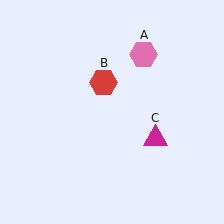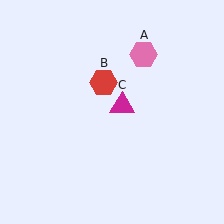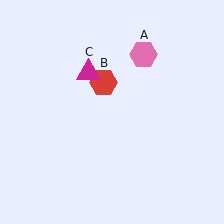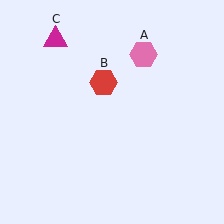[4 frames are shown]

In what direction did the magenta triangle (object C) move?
The magenta triangle (object C) moved up and to the left.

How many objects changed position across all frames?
1 object changed position: magenta triangle (object C).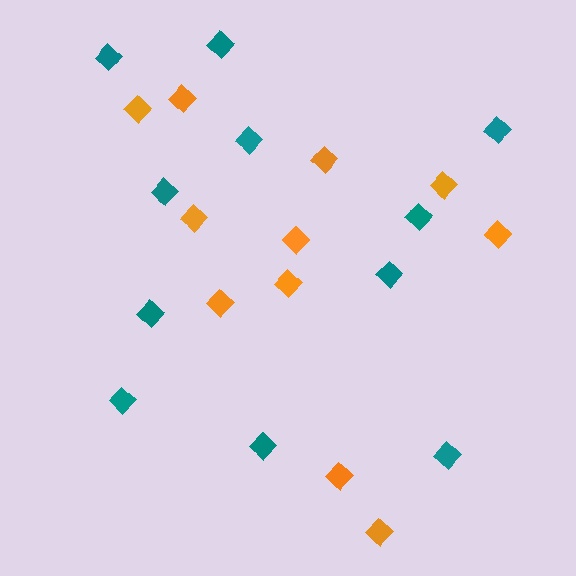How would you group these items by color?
There are 2 groups: one group of orange diamonds (11) and one group of teal diamonds (11).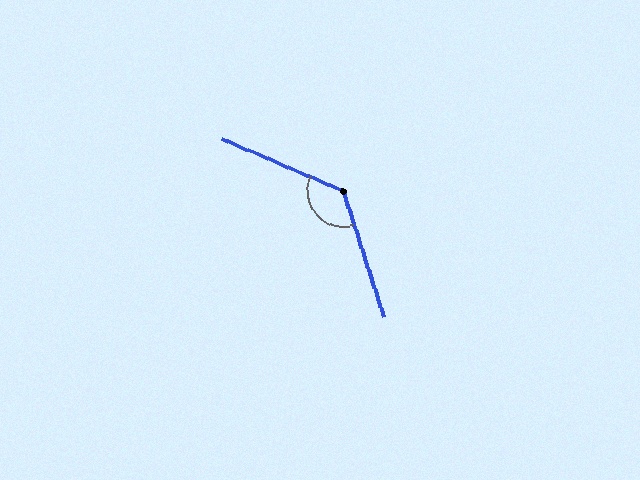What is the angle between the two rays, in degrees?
Approximately 131 degrees.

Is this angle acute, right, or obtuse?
It is obtuse.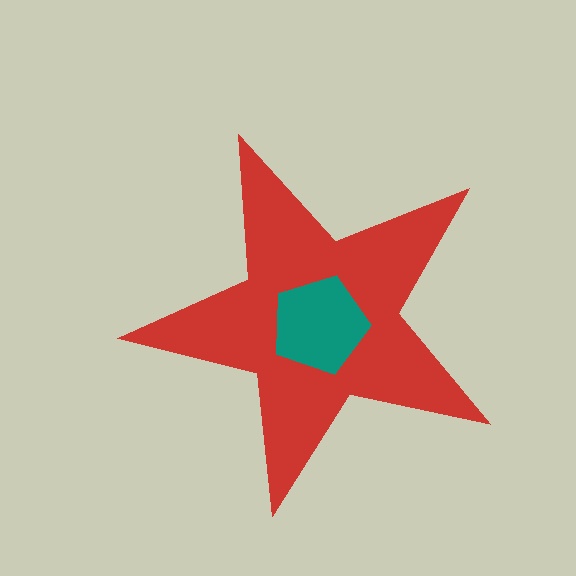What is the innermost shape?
The teal pentagon.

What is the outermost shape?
The red star.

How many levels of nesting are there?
2.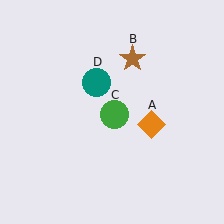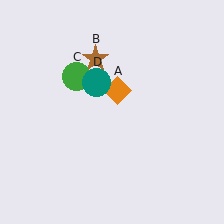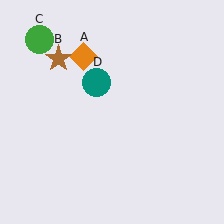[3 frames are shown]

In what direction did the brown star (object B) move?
The brown star (object B) moved left.